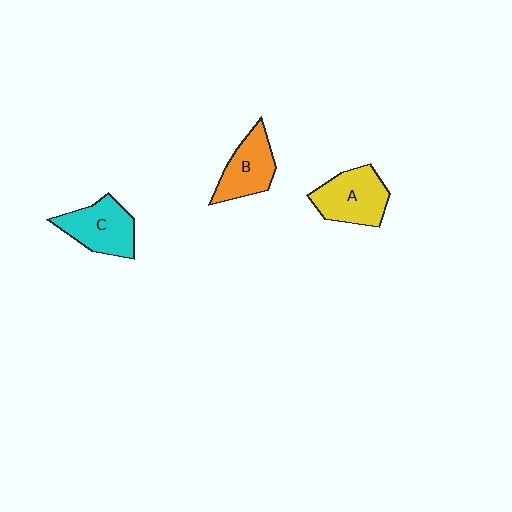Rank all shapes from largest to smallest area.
From largest to smallest: A (yellow), C (cyan), B (orange).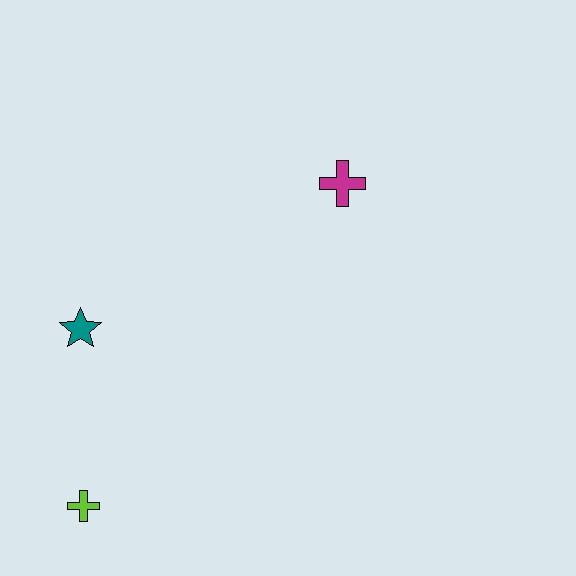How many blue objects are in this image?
There are no blue objects.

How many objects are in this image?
There are 3 objects.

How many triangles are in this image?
There are no triangles.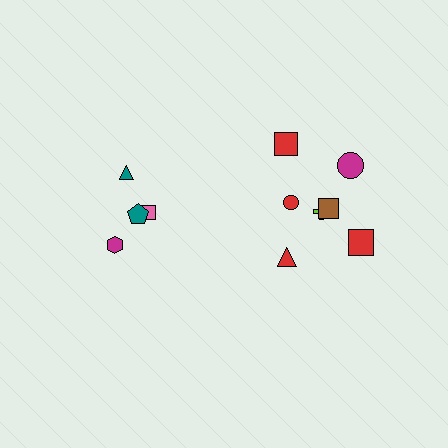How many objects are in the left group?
There are 4 objects.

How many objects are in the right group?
There are 7 objects.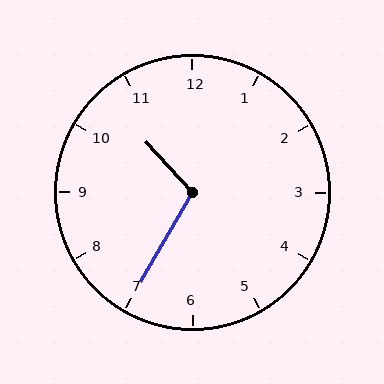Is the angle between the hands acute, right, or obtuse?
It is obtuse.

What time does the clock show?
10:35.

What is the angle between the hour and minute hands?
Approximately 108 degrees.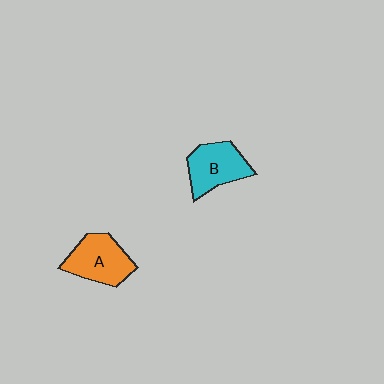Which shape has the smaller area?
Shape B (cyan).